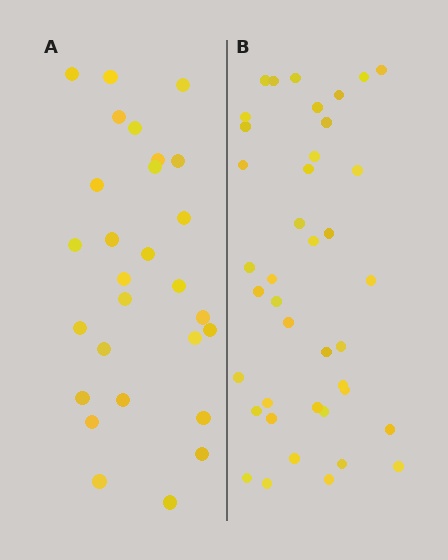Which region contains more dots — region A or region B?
Region B (the right region) has more dots.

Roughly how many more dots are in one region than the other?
Region B has roughly 12 or so more dots than region A.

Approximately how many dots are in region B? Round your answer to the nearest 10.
About 40 dots.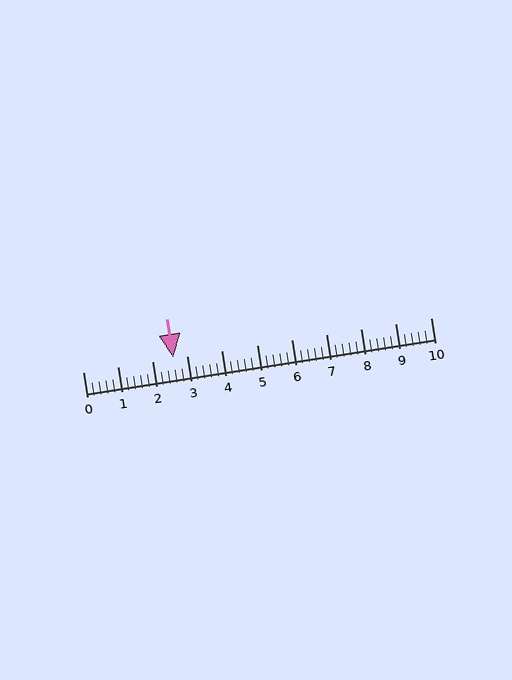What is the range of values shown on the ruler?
The ruler shows values from 0 to 10.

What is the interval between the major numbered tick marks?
The major tick marks are spaced 1 units apart.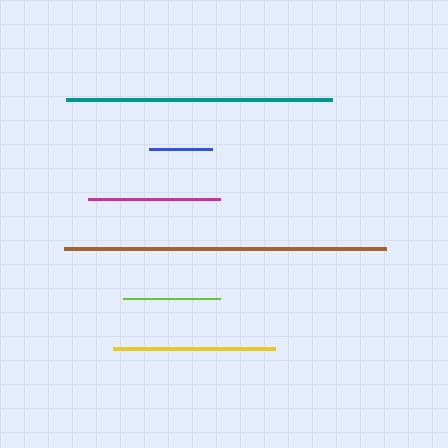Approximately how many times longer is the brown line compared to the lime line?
The brown line is approximately 3.3 times the length of the lime line.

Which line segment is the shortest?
The blue line is the shortest at approximately 64 pixels.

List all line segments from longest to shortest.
From longest to shortest: brown, teal, yellow, magenta, lime, blue.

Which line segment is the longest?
The brown line is the longest at approximately 322 pixels.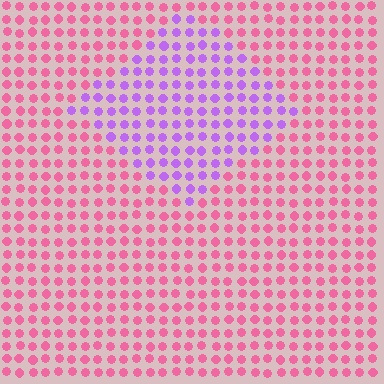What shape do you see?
I see a diamond.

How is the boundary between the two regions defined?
The boundary is defined purely by a slight shift in hue (about 56 degrees). Spacing, size, and orientation are identical on both sides.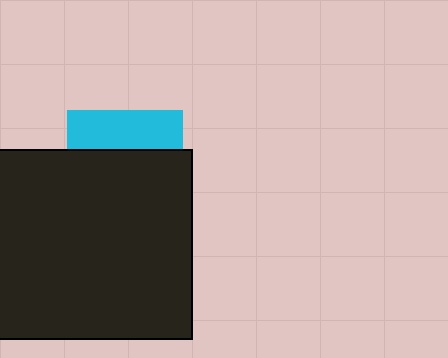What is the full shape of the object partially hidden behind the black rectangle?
The partially hidden object is a cyan square.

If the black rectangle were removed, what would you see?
You would see the complete cyan square.